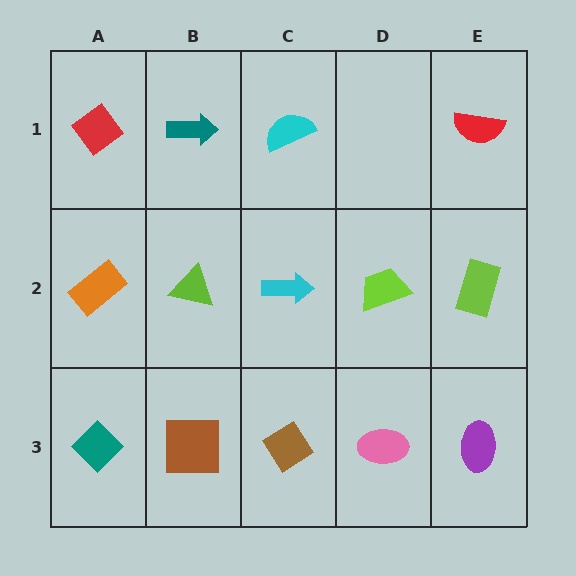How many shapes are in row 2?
5 shapes.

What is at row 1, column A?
A red diamond.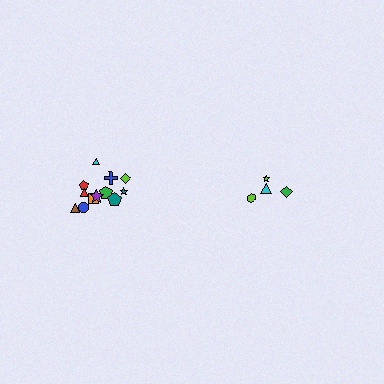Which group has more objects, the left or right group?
The left group.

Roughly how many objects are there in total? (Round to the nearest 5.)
Roughly 15 objects in total.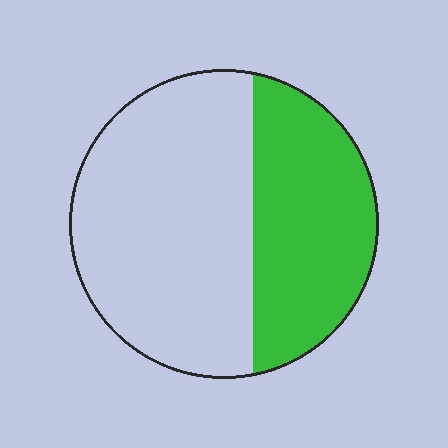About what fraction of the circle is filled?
About three eighths (3/8).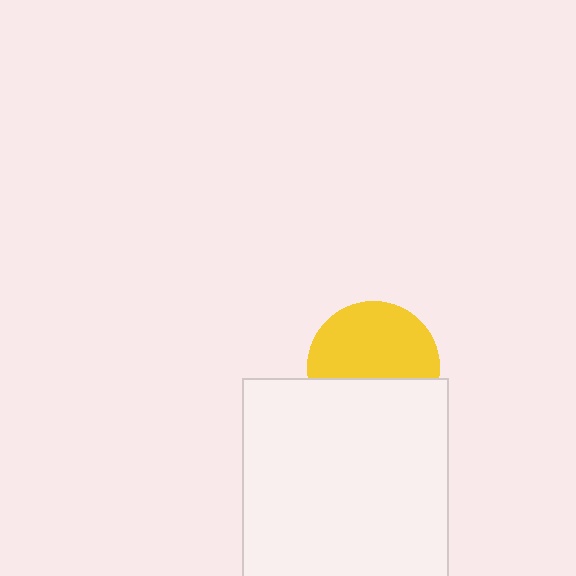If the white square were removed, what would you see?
You would see the complete yellow circle.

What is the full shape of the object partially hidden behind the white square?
The partially hidden object is a yellow circle.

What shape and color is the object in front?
The object in front is a white square.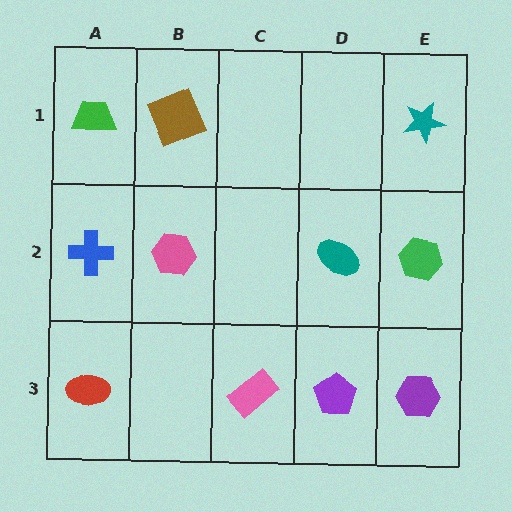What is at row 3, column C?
A pink rectangle.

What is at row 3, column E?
A purple hexagon.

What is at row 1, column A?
A green trapezoid.